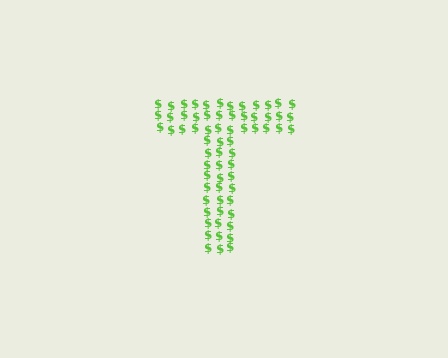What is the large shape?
The large shape is the letter T.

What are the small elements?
The small elements are dollar signs.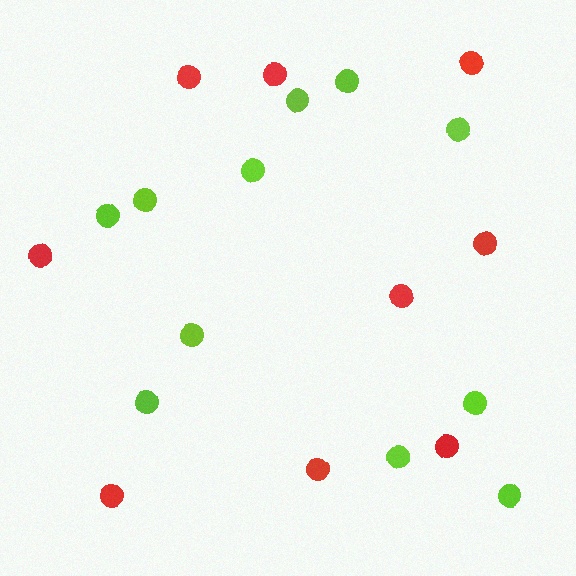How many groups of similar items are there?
There are 2 groups: one group of lime circles (11) and one group of red circles (9).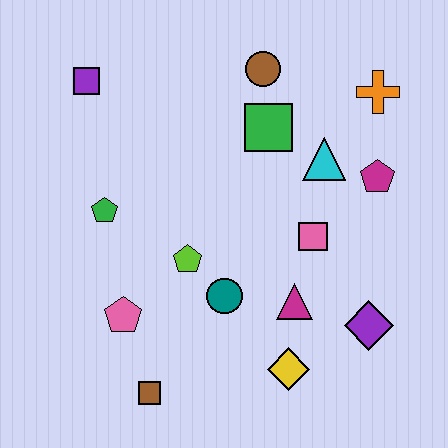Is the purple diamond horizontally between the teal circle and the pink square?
No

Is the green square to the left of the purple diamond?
Yes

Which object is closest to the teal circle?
The lime pentagon is closest to the teal circle.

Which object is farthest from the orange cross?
The brown square is farthest from the orange cross.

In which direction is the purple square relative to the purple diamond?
The purple square is to the left of the purple diamond.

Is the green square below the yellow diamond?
No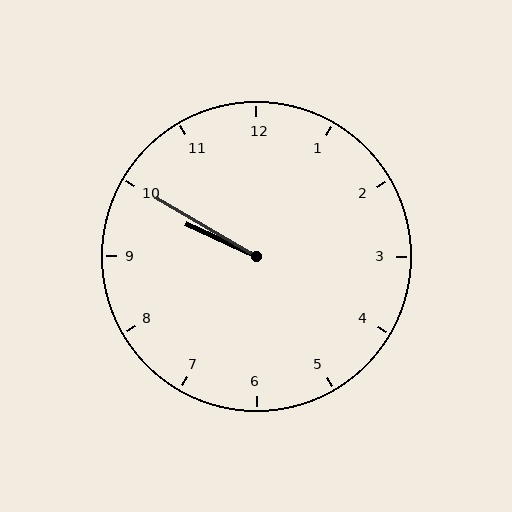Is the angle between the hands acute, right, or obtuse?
It is acute.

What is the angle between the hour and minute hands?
Approximately 5 degrees.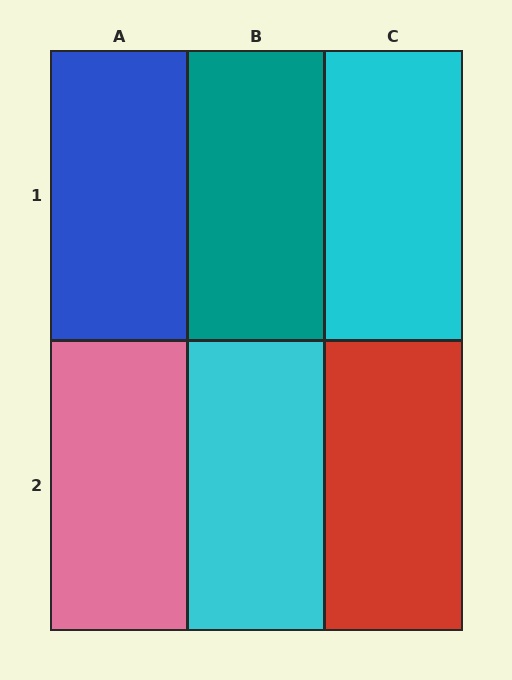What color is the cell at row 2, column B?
Cyan.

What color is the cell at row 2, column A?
Pink.